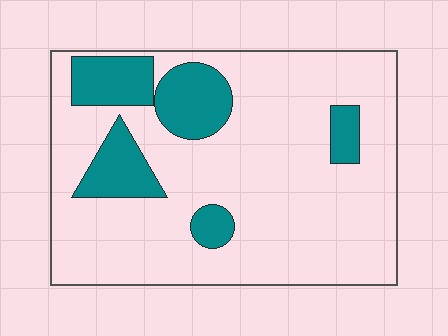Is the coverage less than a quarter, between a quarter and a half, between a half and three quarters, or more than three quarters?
Less than a quarter.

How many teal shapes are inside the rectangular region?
5.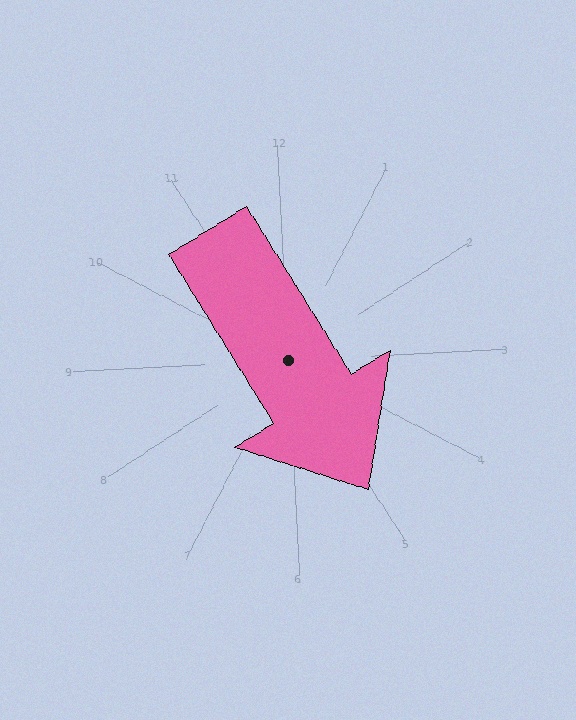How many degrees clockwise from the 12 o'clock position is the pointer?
Approximately 151 degrees.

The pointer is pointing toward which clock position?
Roughly 5 o'clock.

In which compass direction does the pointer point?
Southeast.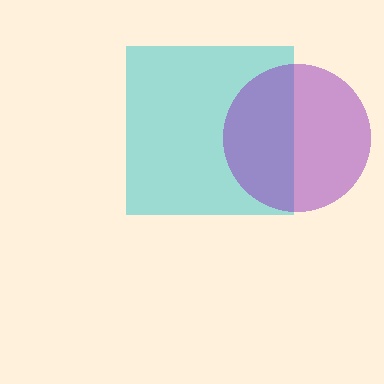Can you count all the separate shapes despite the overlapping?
Yes, there are 2 separate shapes.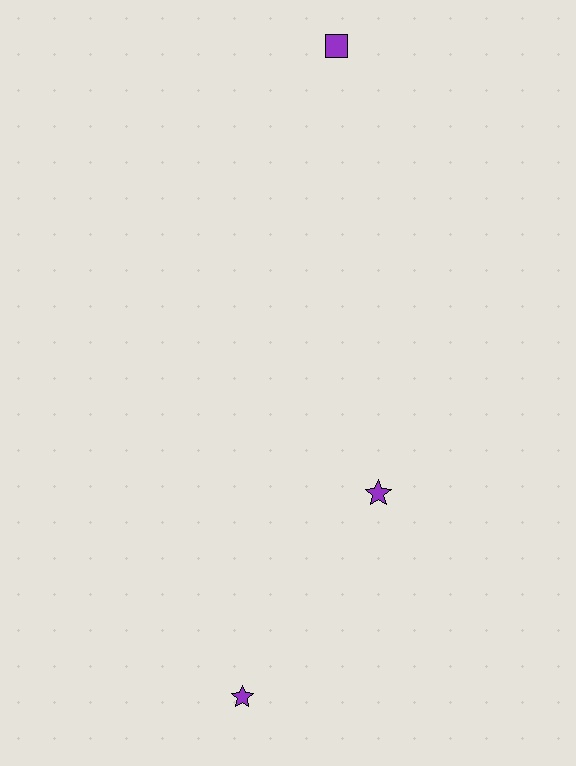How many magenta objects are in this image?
There are no magenta objects.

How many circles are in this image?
There are no circles.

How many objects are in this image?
There are 3 objects.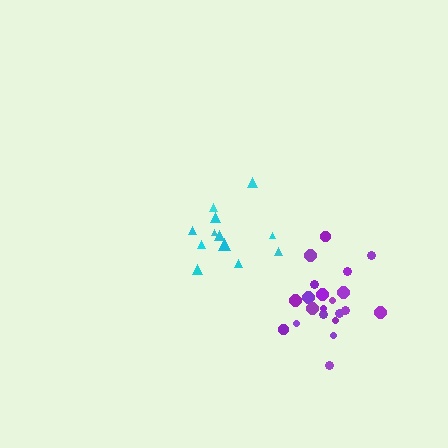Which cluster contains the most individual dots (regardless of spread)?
Purple (21).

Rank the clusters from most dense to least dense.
cyan, purple.